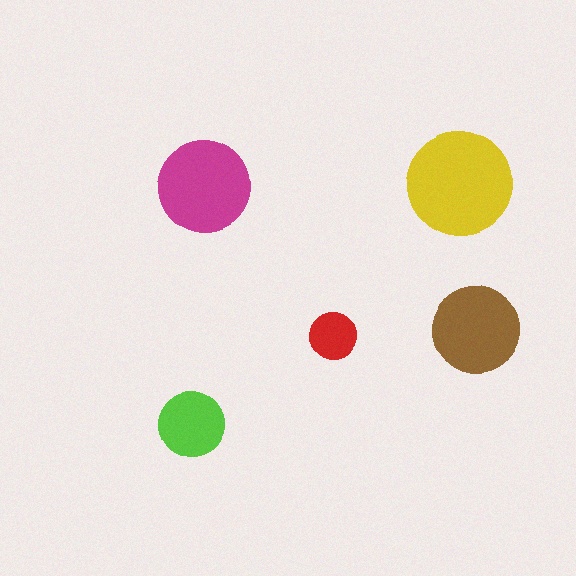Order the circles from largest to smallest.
the yellow one, the magenta one, the brown one, the lime one, the red one.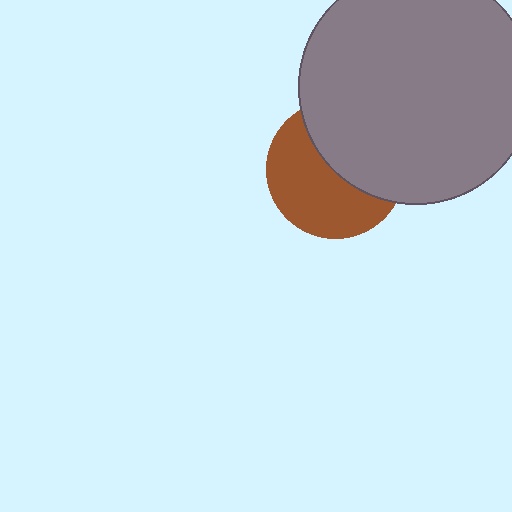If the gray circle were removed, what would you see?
You would see the complete brown circle.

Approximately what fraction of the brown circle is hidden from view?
Roughly 46% of the brown circle is hidden behind the gray circle.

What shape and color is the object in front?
The object in front is a gray circle.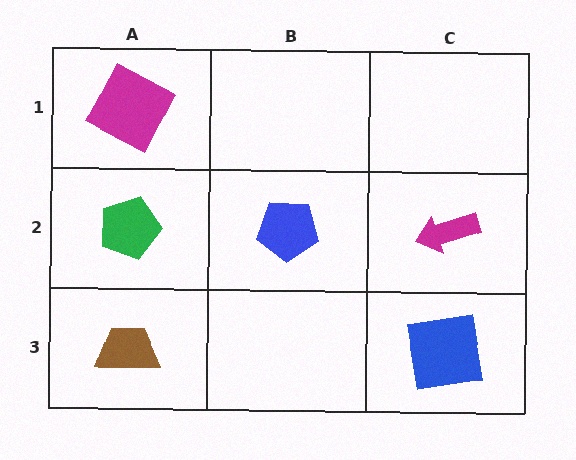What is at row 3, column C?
A blue square.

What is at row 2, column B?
A blue pentagon.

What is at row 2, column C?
A magenta arrow.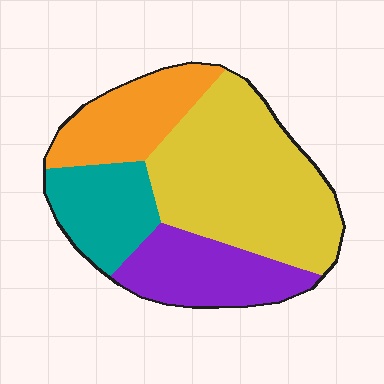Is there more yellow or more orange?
Yellow.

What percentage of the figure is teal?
Teal covers 17% of the figure.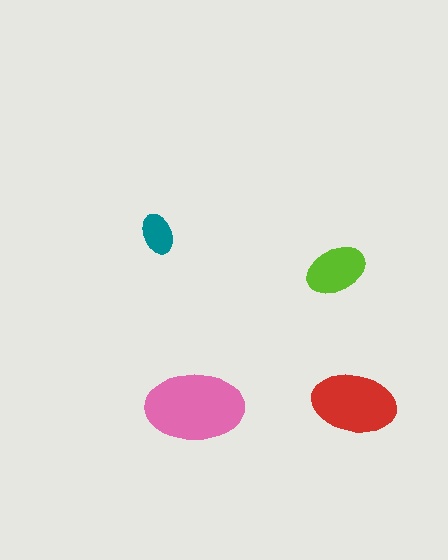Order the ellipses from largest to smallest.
the pink one, the red one, the lime one, the teal one.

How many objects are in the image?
There are 4 objects in the image.